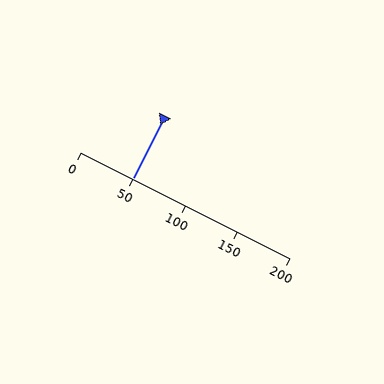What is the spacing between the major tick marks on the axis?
The major ticks are spaced 50 apart.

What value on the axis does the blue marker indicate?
The marker indicates approximately 50.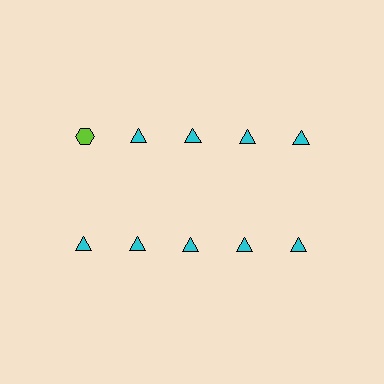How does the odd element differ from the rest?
It differs in both color (lime instead of cyan) and shape (hexagon instead of triangle).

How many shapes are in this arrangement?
There are 10 shapes arranged in a grid pattern.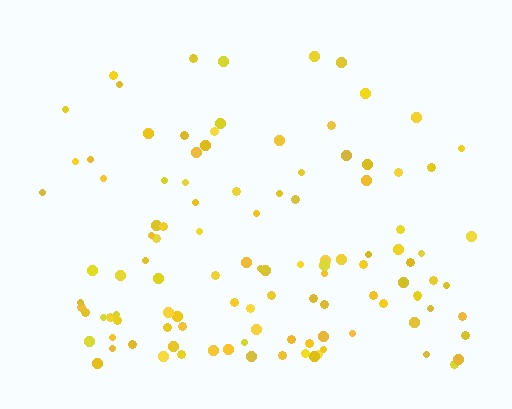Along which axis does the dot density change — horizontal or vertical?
Vertical.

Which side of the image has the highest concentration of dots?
The bottom.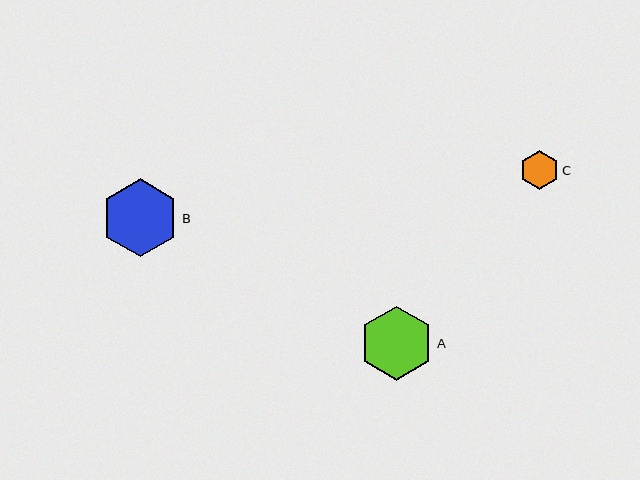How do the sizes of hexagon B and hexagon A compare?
Hexagon B and hexagon A are approximately the same size.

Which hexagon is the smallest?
Hexagon C is the smallest with a size of approximately 39 pixels.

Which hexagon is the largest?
Hexagon B is the largest with a size of approximately 78 pixels.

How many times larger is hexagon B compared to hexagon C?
Hexagon B is approximately 2.0 times the size of hexagon C.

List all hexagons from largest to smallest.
From largest to smallest: B, A, C.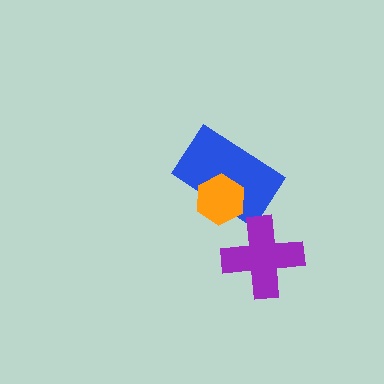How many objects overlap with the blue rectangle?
1 object overlaps with the blue rectangle.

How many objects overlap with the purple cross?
0 objects overlap with the purple cross.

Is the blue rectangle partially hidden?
Yes, it is partially covered by another shape.